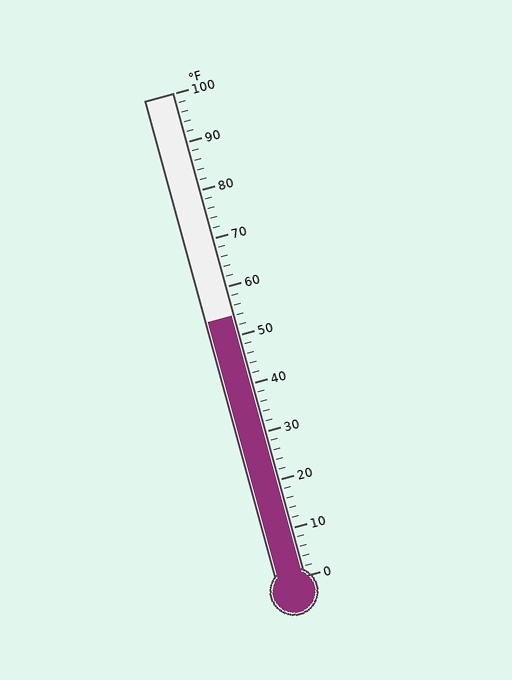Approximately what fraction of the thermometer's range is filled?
The thermometer is filled to approximately 55% of its range.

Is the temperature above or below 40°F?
The temperature is above 40°F.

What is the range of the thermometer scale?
The thermometer scale ranges from 0°F to 100°F.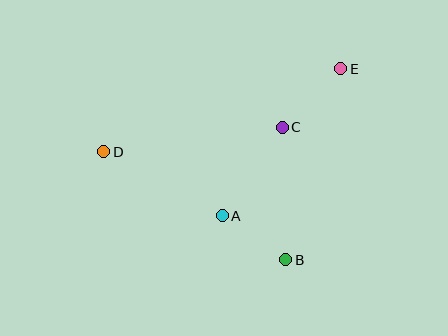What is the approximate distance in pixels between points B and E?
The distance between B and E is approximately 199 pixels.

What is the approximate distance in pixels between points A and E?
The distance between A and E is approximately 189 pixels.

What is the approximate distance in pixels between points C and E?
The distance between C and E is approximately 83 pixels.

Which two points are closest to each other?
Points A and B are closest to each other.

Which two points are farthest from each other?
Points D and E are farthest from each other.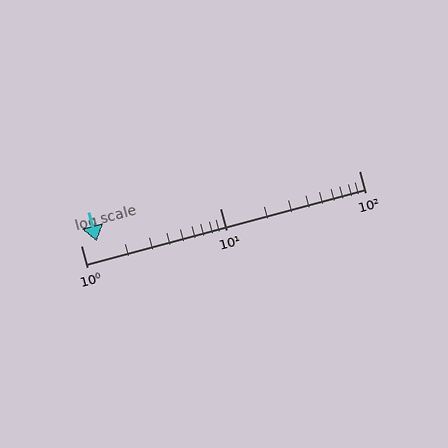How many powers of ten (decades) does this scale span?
The scale spans 2 decades, from 1 to 100.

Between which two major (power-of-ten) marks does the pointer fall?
The pointer is between 1 and 10.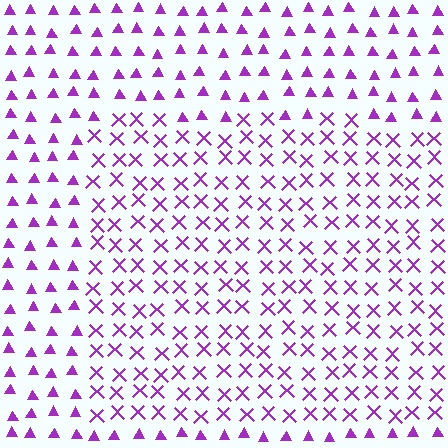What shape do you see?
I see a rectangle.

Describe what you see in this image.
The image is filled with small purple elements arranged in a uniform grid. A rectangle-shaped region contains X marks, while the surrounding area contains triangles. The boundary is defined purely by the change in element shape.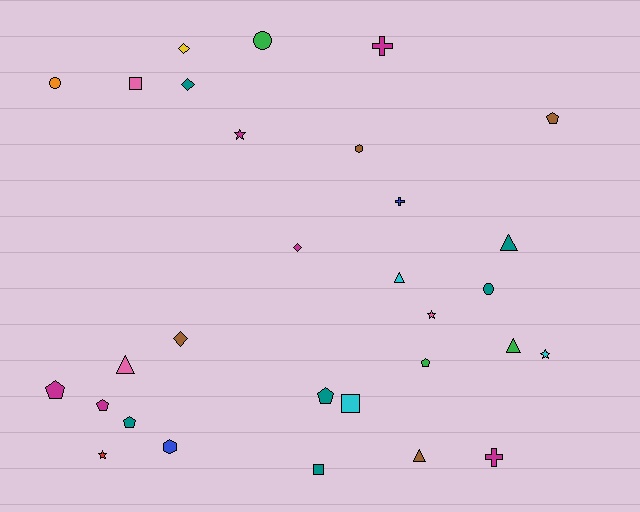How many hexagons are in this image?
There are 2 hexagons.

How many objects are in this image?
There are 30 objects.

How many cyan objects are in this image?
There are 3 cyan objects.